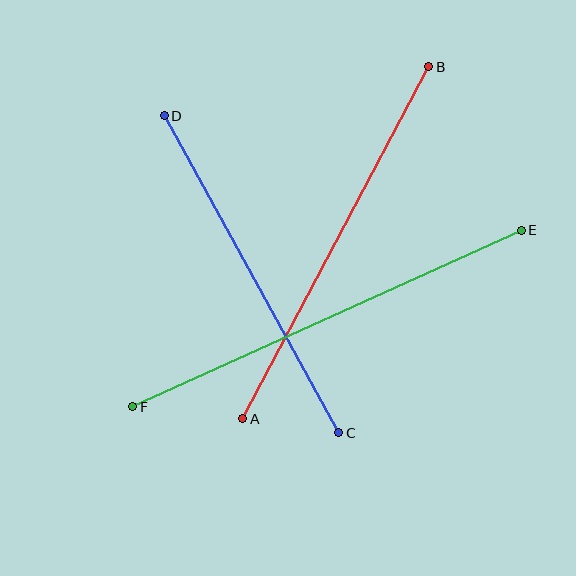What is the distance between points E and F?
The distance is approximately 427 pixels.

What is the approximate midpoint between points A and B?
The midpoint is at approximately (336, 243) pixels.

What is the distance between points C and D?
The distance is approximately 362 pixels.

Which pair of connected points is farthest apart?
Points E and F are farthest apart.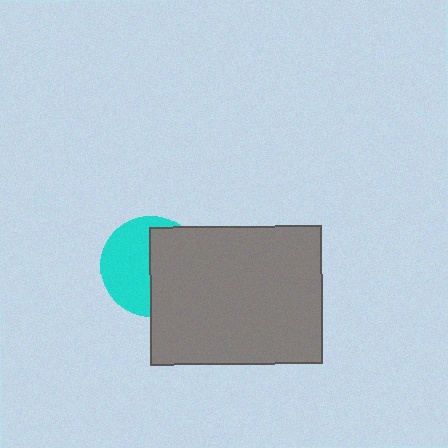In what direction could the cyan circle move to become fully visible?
The cyan circle could move left. That would shift it out from behind the gray rectangle entirely.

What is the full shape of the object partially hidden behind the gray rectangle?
The partially hidden object is a cyan circle.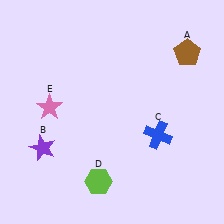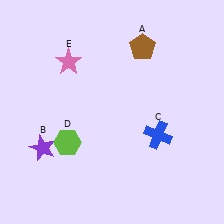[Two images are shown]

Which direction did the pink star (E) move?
The pink star (E) moved up.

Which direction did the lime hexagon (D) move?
The lime hexagon (D) moved up.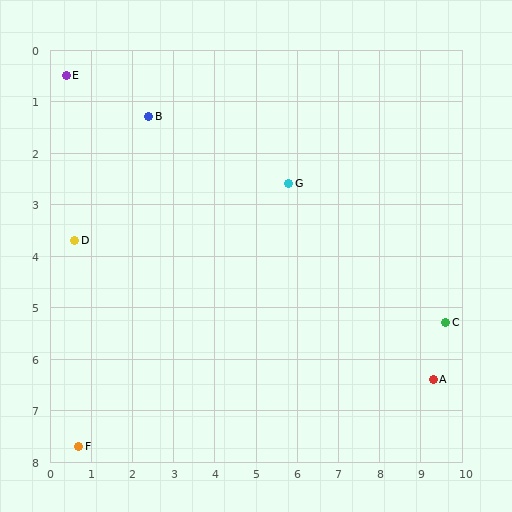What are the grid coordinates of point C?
Point C is at approximately (9.6, 5.3).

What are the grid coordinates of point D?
Point D is at approximately (0.6, 3.7).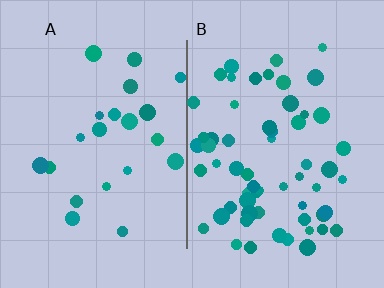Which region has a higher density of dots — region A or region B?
B (the right).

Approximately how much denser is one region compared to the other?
Approximately 2.8× — region B over region A.